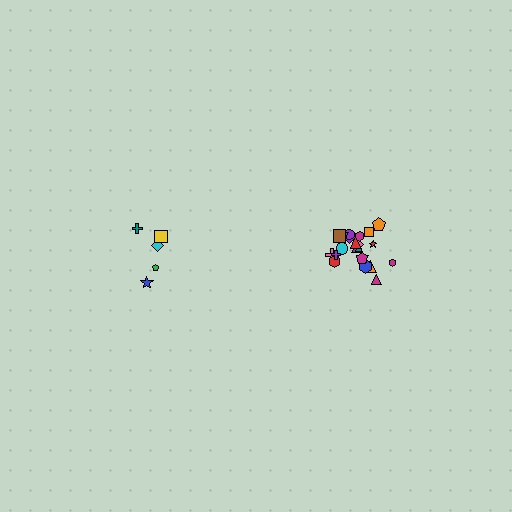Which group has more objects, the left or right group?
The right group.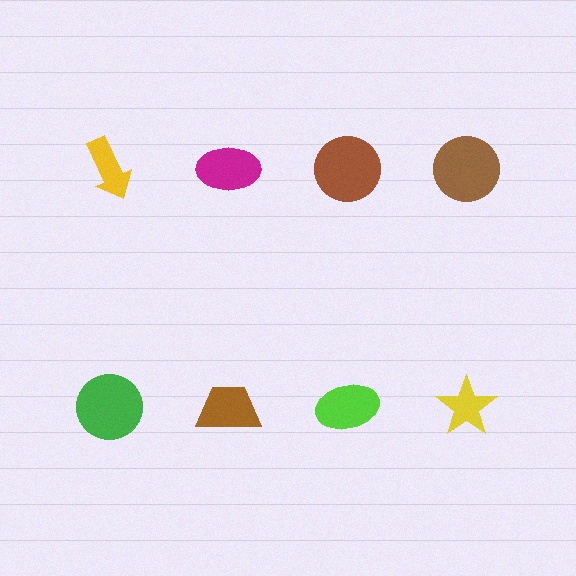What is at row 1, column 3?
A brown circle.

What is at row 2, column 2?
A brown trapezoid.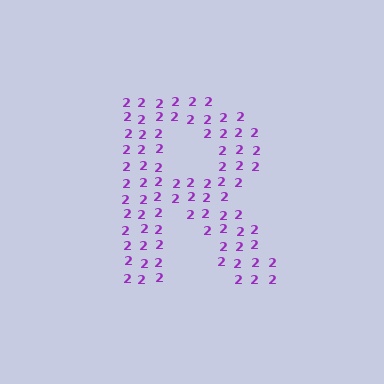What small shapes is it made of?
It is made of small digit 2's.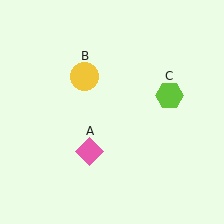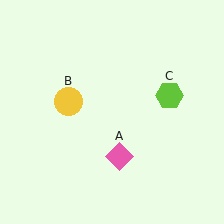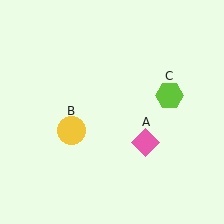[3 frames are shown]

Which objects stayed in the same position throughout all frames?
Lime hexagon (object C) remained stationary.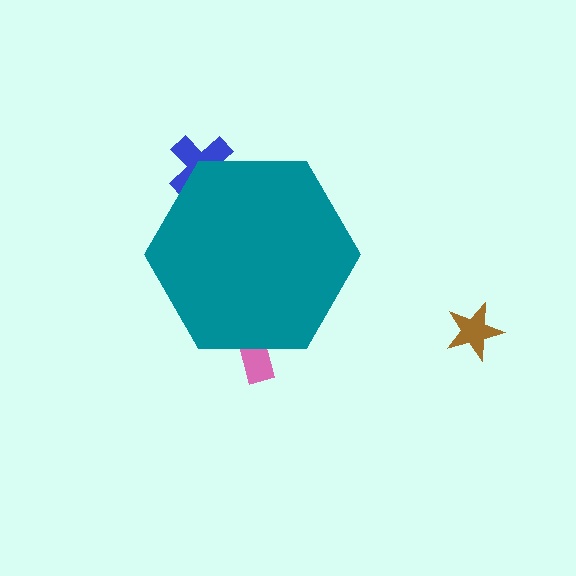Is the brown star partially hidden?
No, the brown star is fully visible.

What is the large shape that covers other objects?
A teal hexagon.